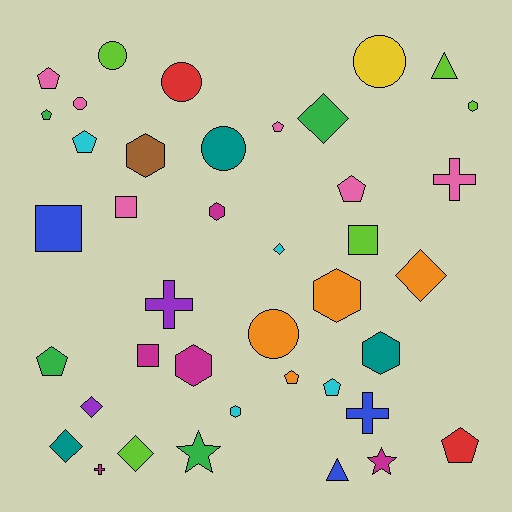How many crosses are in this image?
There are 4 crosses.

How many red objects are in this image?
There are 2 red objects.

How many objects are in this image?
There are 40 objects.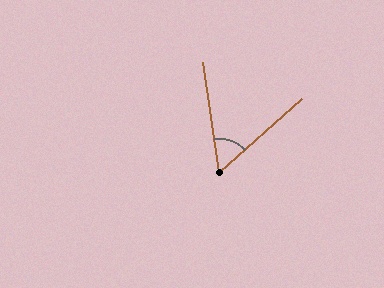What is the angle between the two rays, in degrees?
Approximately 56 degrees.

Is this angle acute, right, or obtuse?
It is acute.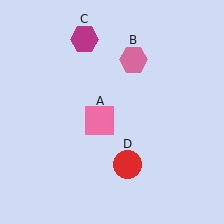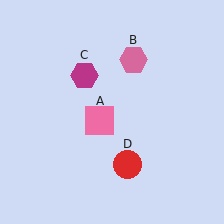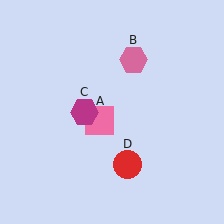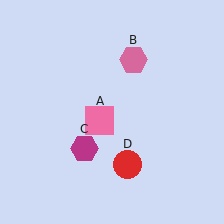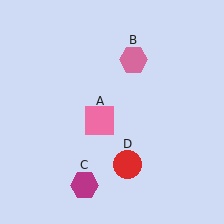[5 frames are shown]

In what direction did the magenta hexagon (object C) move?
The magenta hexagon (object C) moved down.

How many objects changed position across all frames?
1 object changed position: magenta hexagon (object C).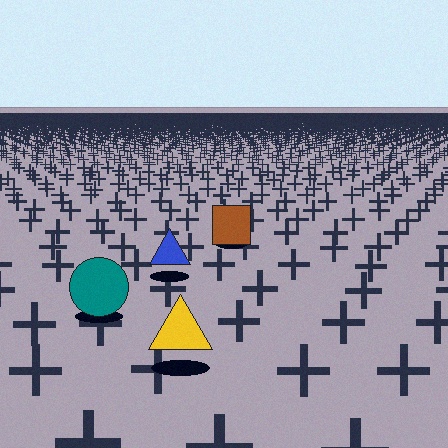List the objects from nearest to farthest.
From nearest to farthest: the yellow triangle, the teal circle, the blue triangle, the brown square.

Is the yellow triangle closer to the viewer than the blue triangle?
Yes. The yellow triangle is closer — you can tell from the texture gradient: the ground texture is coarser near it.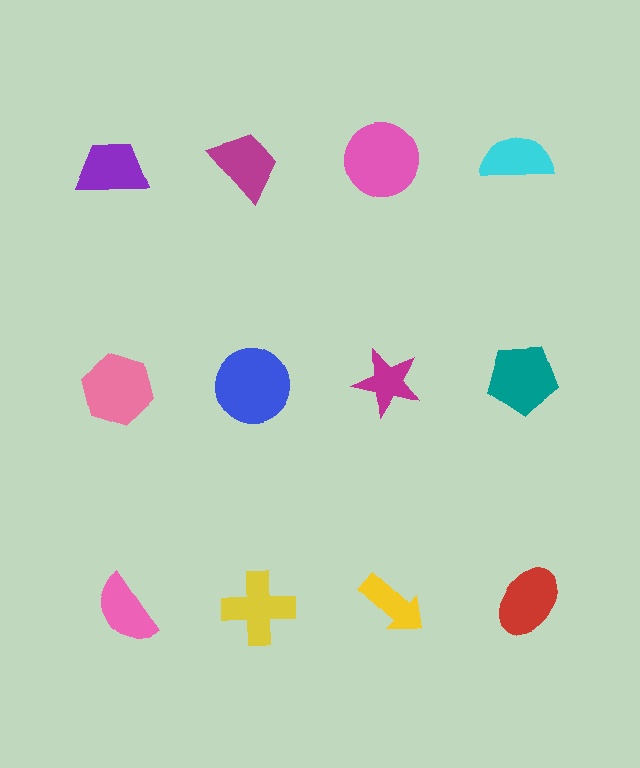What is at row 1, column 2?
A magenta trapezoid.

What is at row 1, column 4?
A cyan semicircle.